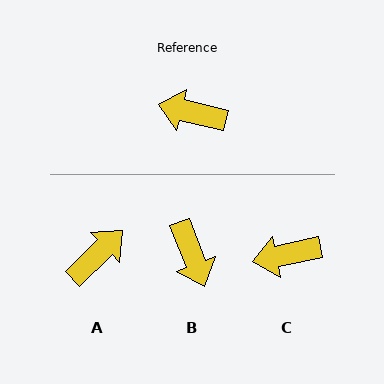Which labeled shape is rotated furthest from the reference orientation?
B, about 125 degrees away.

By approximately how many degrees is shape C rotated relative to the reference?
Approximately 26 degrees counter-clockwise.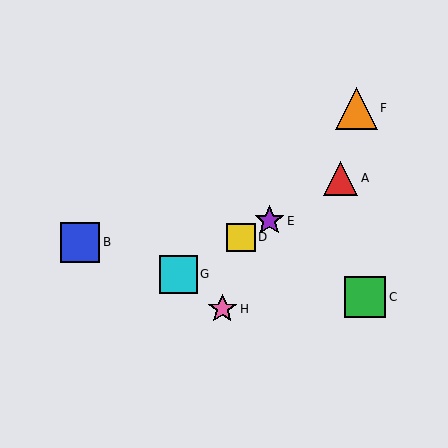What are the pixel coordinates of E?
Object E is at (269, 221).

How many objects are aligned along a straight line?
4 objects (A, D, E, G) are aligned along a straight line.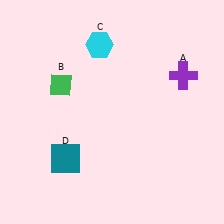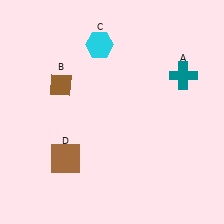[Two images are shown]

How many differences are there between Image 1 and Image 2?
There are 3 differences between the two images.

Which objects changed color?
A changed from purple to teal. B changed from green to brown. D changed from teal to brown.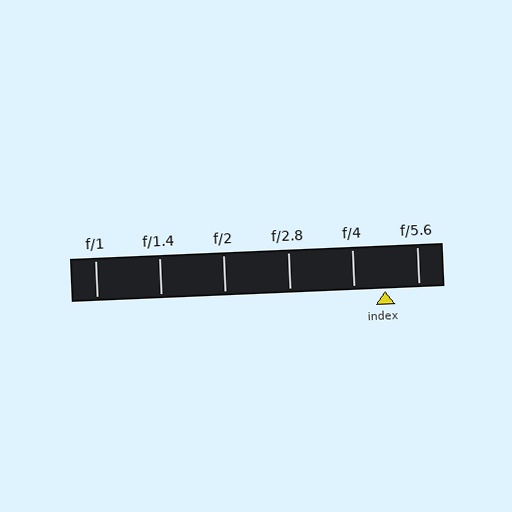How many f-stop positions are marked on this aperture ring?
There are 6 f-stop positions marked.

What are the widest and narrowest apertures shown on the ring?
The widest aperture shown is f/1 and the narrowest is f/5.6.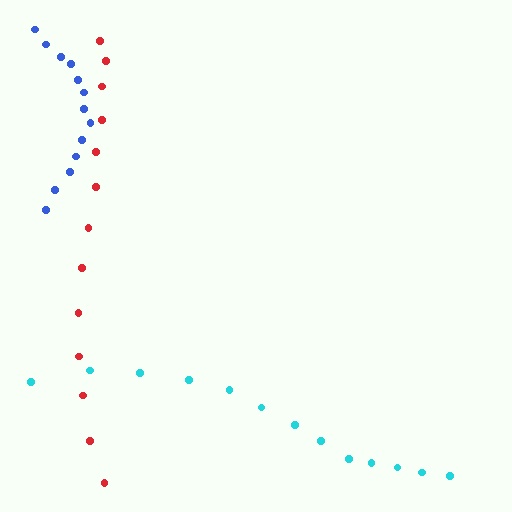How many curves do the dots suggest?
There are 3 distinct paths.